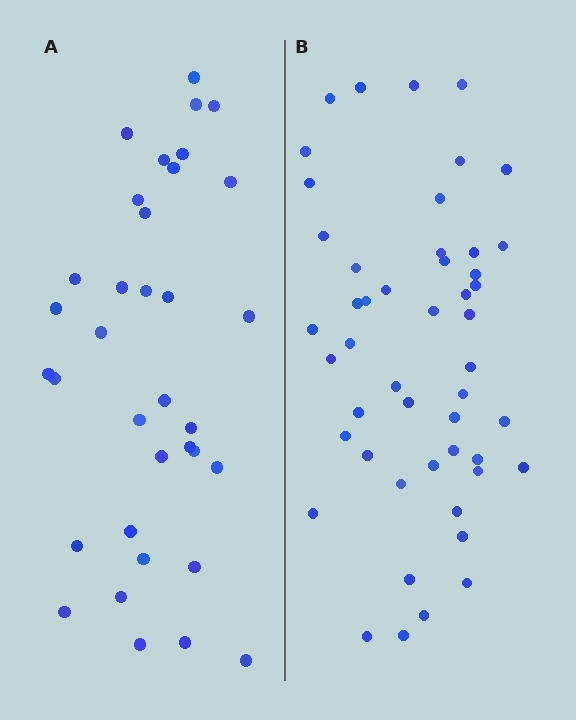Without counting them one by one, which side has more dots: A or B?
Region B (the right region) has more dots.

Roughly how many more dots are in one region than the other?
Region B has approximately 15 more dots than region A.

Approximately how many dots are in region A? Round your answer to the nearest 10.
About 40 dots. (The exact count is 35, which rounds to 40.)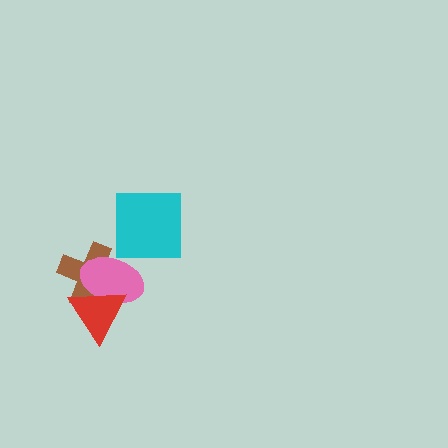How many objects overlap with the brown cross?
2 objects overlap with the brown cross.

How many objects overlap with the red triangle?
2 objects overlap with the red triangle.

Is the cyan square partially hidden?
No, no other shape covers it.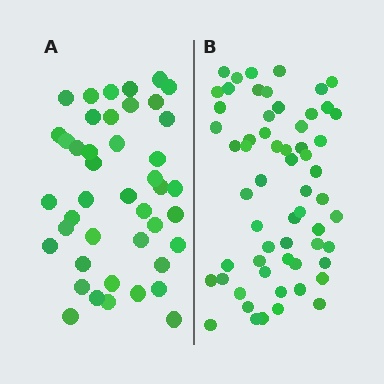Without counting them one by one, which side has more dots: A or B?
Region B (the right region) has more dots.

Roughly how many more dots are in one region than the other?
Region B has approximately 15 more dots than region A.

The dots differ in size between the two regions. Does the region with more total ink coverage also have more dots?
No. Region A has more total ink coverage because its dots are larger, but region B actually contains more individual dots. Total area can be misleading — the number of items is what matters here.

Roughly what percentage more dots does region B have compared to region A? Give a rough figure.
About 40% more.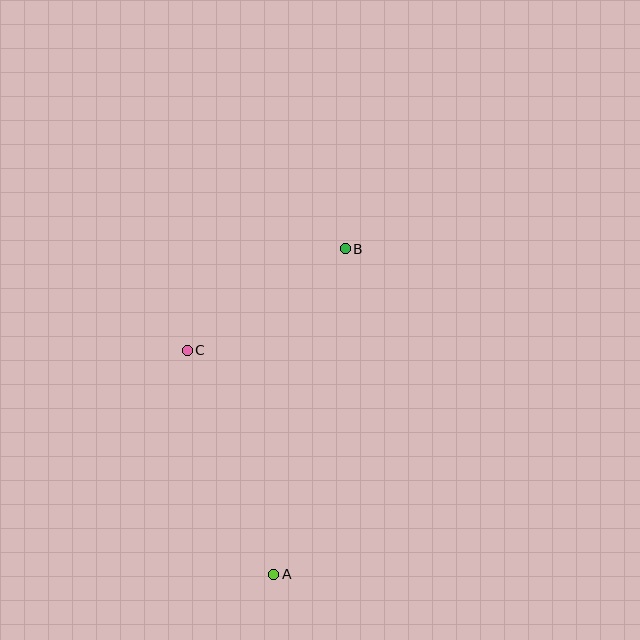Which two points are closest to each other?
Points B and C are closest to each other.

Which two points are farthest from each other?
Points A and B are farthest from each other.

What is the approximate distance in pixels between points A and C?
The distance between A and C is approximately 240 pixels.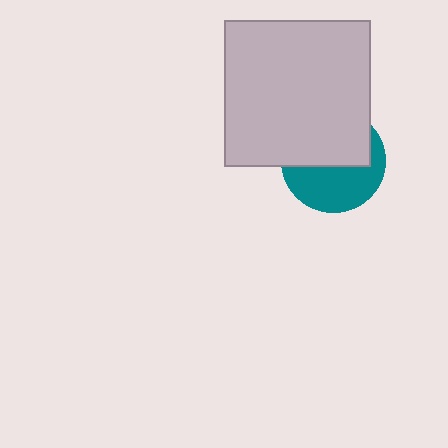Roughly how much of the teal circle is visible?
About half of it is visible (roughly 47%).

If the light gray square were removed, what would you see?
You would see the complete teal circle.